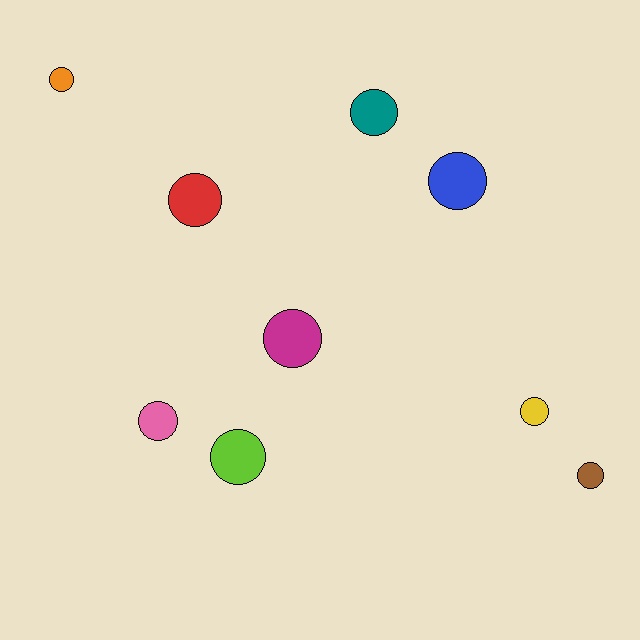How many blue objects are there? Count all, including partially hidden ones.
There is 1 blue object.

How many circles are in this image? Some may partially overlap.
There are 9 circles.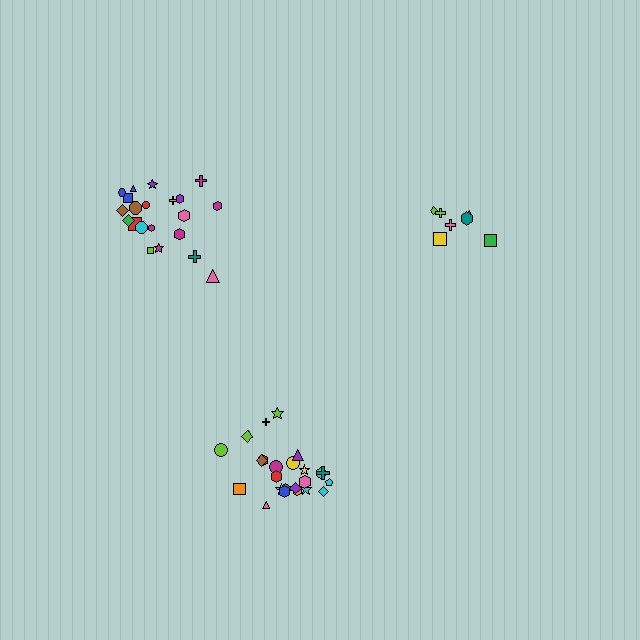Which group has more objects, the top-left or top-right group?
The top-left group.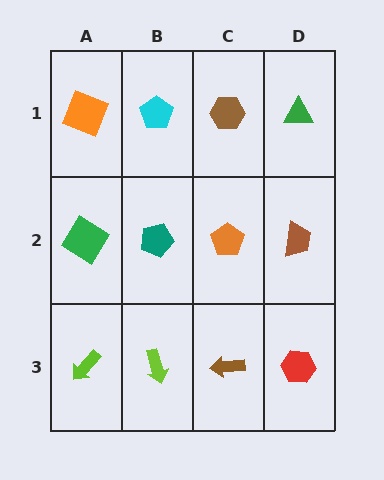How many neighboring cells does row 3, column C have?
3.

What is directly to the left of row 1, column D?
A brown hexagon.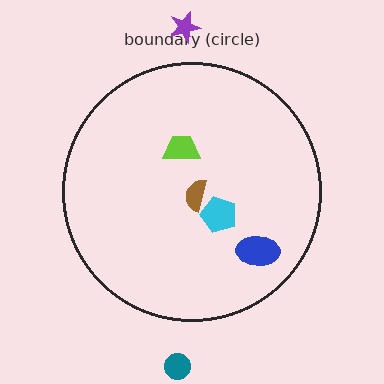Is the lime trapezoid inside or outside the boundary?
Inside.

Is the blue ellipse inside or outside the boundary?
Inside.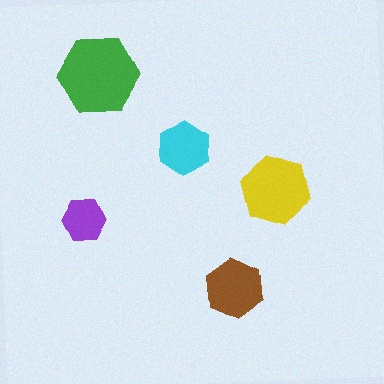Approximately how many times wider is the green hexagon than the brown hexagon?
About 1.5 times wider.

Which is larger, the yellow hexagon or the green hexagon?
The green one.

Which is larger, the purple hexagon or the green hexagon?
The green one.